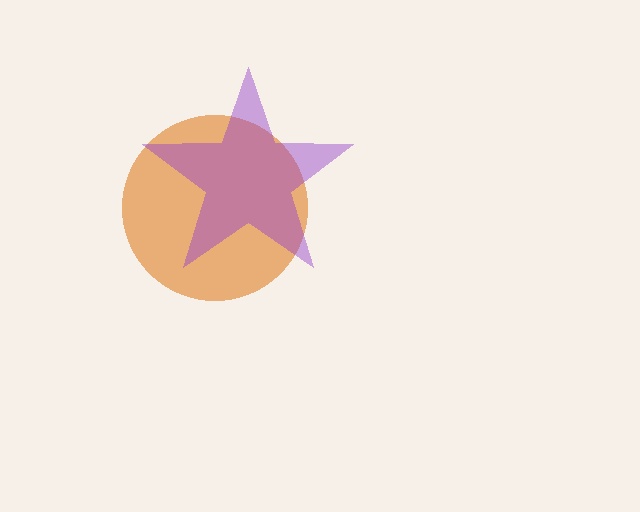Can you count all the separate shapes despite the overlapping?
Yes, there are 2 separate shapes.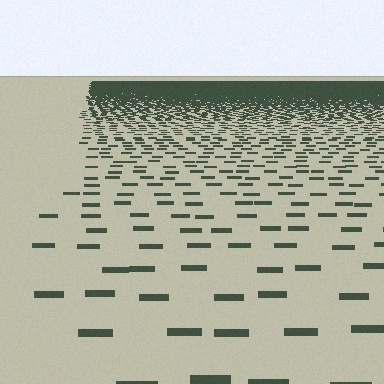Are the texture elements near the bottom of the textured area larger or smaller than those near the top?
Larger. Near the bottom, elements are closer to the viewer and appear at a bigger on-screen size.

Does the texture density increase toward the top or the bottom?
Density increases toward the top.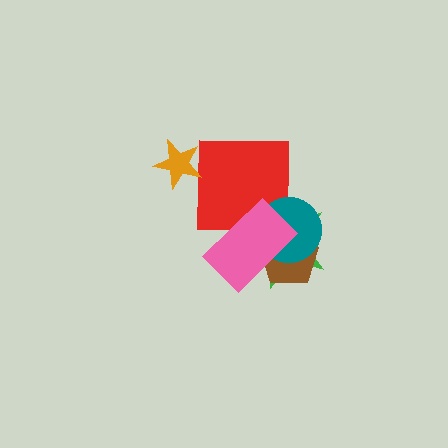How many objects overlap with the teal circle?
4 objects overlap with the teal circle.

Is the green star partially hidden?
Yes, it is partially covered by another shape.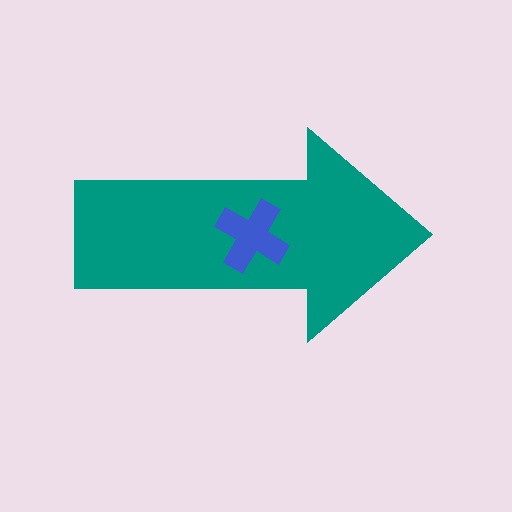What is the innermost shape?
The blue cross.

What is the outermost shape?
The teal arrow.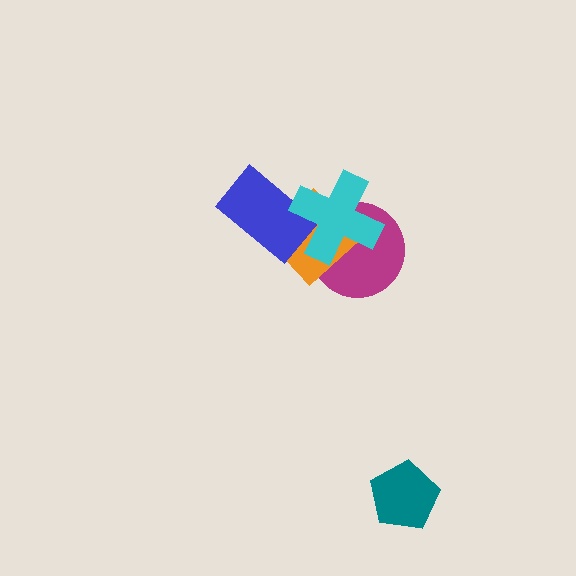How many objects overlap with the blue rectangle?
2 objects overlap with the blue rectangle.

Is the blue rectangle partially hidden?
Yes, it is partially covered by another shape.